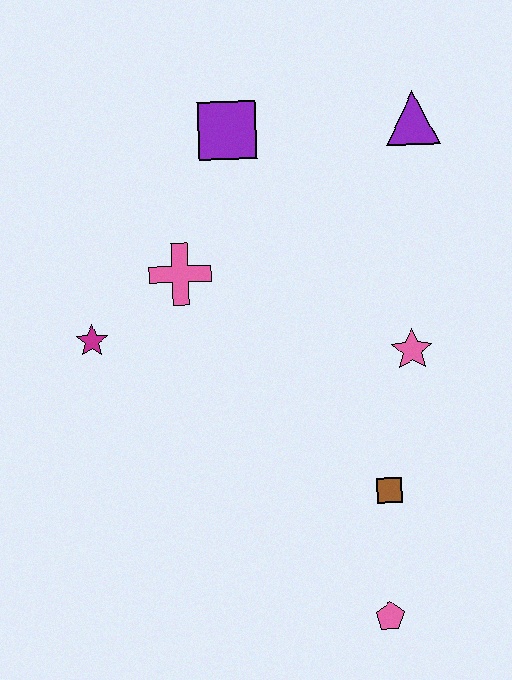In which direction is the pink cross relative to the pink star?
The pink cross is to the left of the pink star.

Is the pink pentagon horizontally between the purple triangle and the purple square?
Yes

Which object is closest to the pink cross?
The magenta star is closest to the pink cross.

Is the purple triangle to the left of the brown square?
No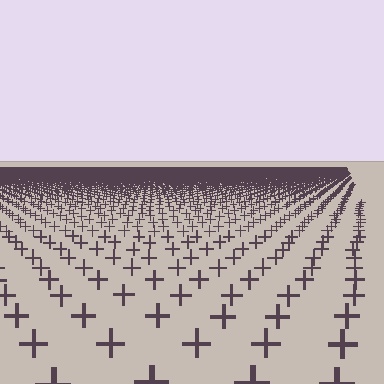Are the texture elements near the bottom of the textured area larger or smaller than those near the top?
Larger. Near the bottom, elements are closer to the viewer and appear at a bigger on-screen size.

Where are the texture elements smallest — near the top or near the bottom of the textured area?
Near the top.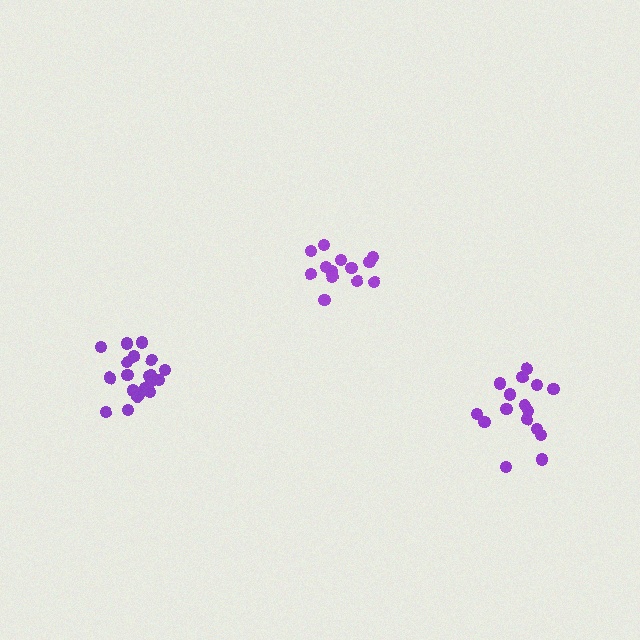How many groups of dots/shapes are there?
There are 3 groups.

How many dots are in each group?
Group 1: 14 dots, Group 2: 20 dots, Group 3: 16 dots (50 total).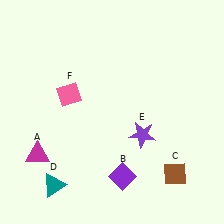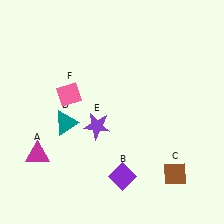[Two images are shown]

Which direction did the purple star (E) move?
The purple star (E) moved left.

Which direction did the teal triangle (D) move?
The teal triangle (D) moved up.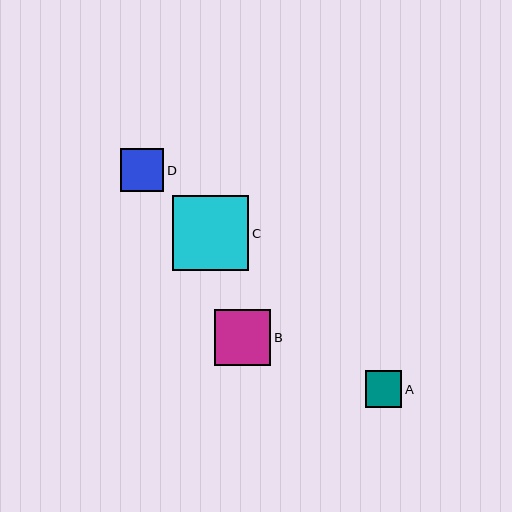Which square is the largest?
Square C is the largest with a size of approximately 76 pixels.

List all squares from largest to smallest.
From largest to smallest: C, B, D, A.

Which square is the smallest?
Square A is the smallest with a size of approximately 37 pixels.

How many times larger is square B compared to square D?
Square B is approximately 1.3 times the size of square D.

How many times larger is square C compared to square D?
Square C is approximately 1.8 times the size of square D.